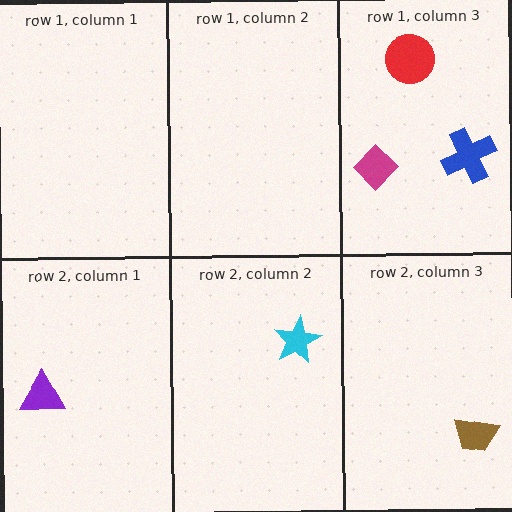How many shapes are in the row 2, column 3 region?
1.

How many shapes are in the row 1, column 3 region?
3.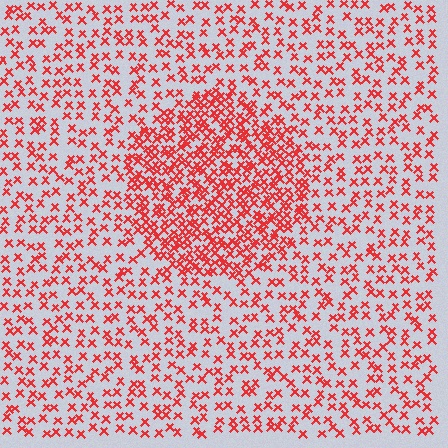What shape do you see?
I see a circle.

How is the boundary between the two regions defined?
The boundary is defined by a change in element density (approximately 2.2x ratio). All elements are the same color, size, and shape.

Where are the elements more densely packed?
The elements are more densely packed inside the circle boundary.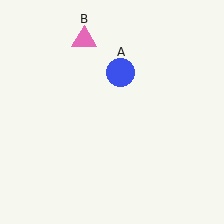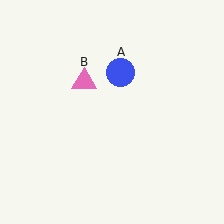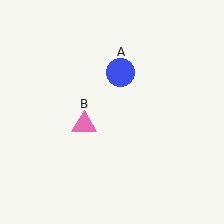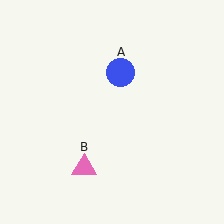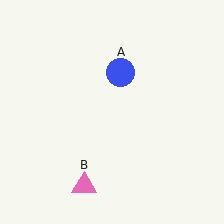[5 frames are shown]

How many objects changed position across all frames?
1 object changed position: pink triangle (object B).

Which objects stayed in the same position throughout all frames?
Blue circle (object A) remained stationary.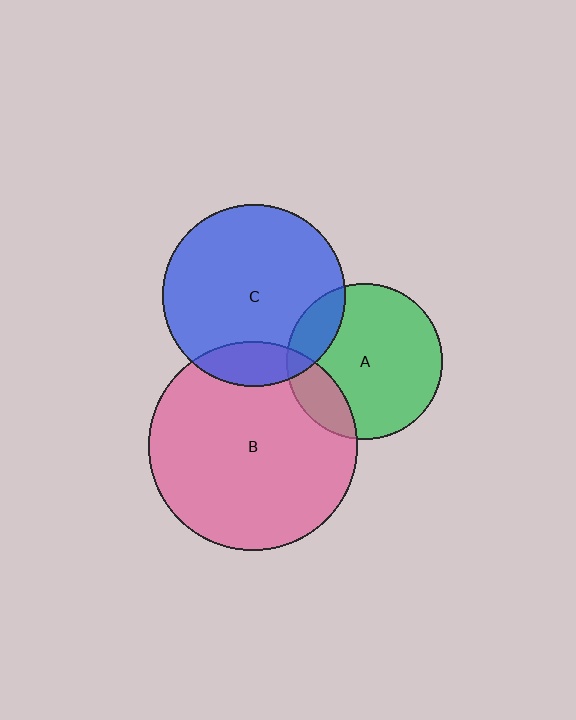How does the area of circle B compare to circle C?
Approximately 1.3 times.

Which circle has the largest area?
Circle B (pink).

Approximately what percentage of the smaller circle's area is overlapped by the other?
Approximately 15%.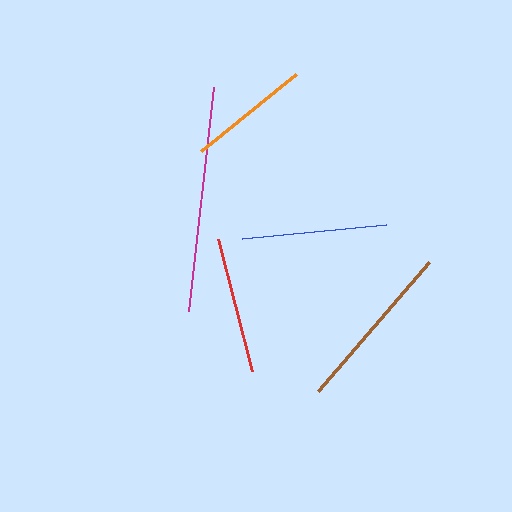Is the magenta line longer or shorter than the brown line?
The magenta line is longer than the brown line.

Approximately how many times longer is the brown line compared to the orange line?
The brown line is approximately 1.4 times the length of the orange line.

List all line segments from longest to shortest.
From longest to shortest: magenta, brown, blue, red, orange.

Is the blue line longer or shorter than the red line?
The blue line is longer than the red line.